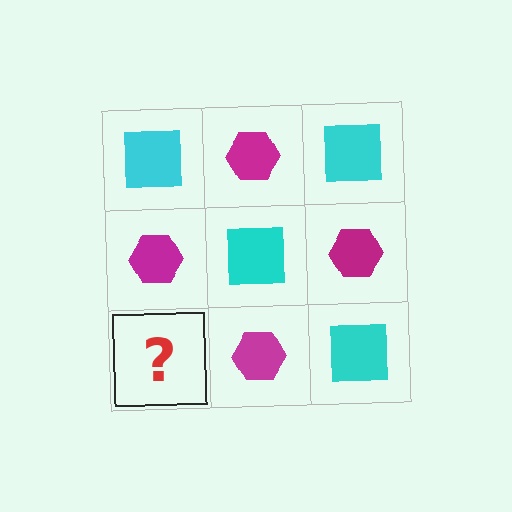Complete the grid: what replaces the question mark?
The question mark should be replaced with a cyan square.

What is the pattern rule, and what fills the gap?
The rule is that it alternates cyan square and magenta hexagon in a checkerboard pattern. The gap should be filled with a cyan square.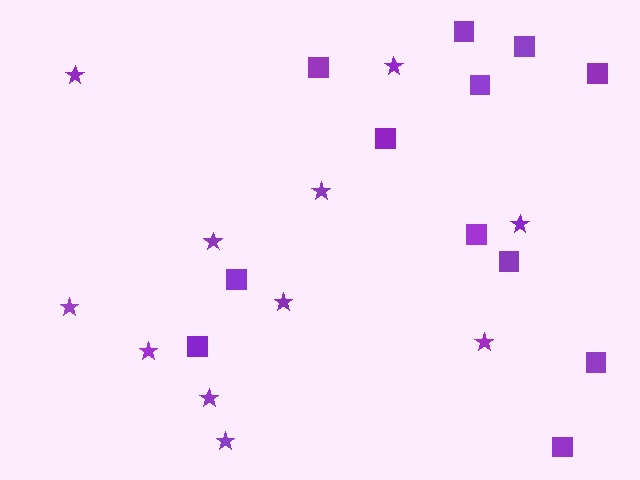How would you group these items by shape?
There are 2 groups: one group of stars (11) and one group of squares (12).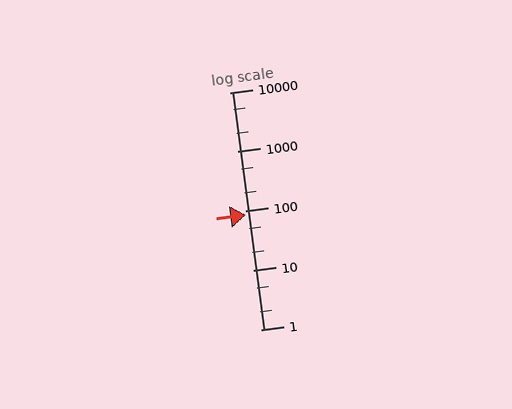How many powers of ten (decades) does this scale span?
The scale spans 4 decades, from 1 to 10000.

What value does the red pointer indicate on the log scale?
The pointer indicates approximately 87.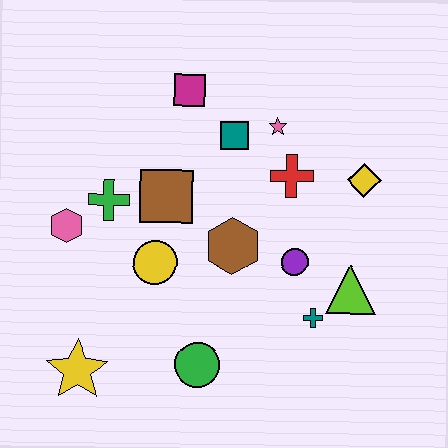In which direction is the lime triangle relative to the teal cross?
The lime triangle is to the right of the teal cross.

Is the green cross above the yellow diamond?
No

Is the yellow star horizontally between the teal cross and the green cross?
No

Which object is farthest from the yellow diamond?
The yellow star is farthest from the yellow diamond.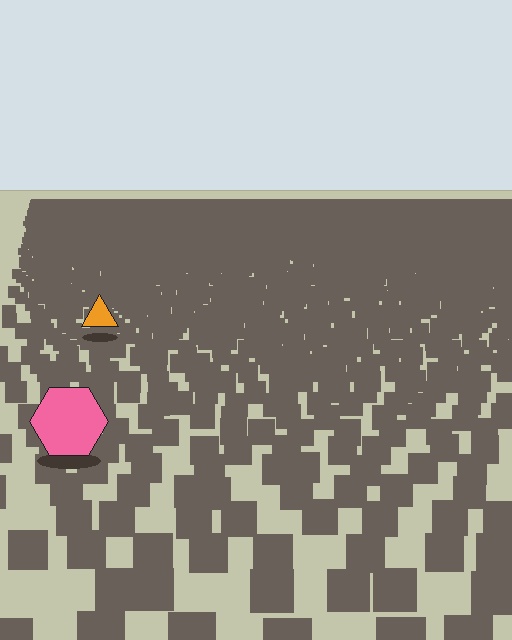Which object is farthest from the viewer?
The orange triangle is farthest from the viewer. It appears smaller and the ground texture around it is denser.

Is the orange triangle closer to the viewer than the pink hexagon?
No. The pink hexagon is closer — you can tell from the texture gradient: the ground texture is coarser near it.